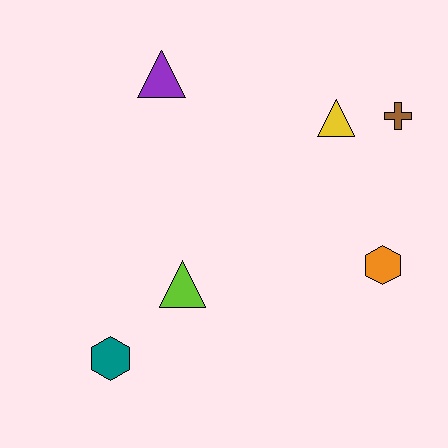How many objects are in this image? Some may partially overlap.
There are 6 objects.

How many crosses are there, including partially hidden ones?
There is 1 cross.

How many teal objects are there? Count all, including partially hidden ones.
There is 1 teal object.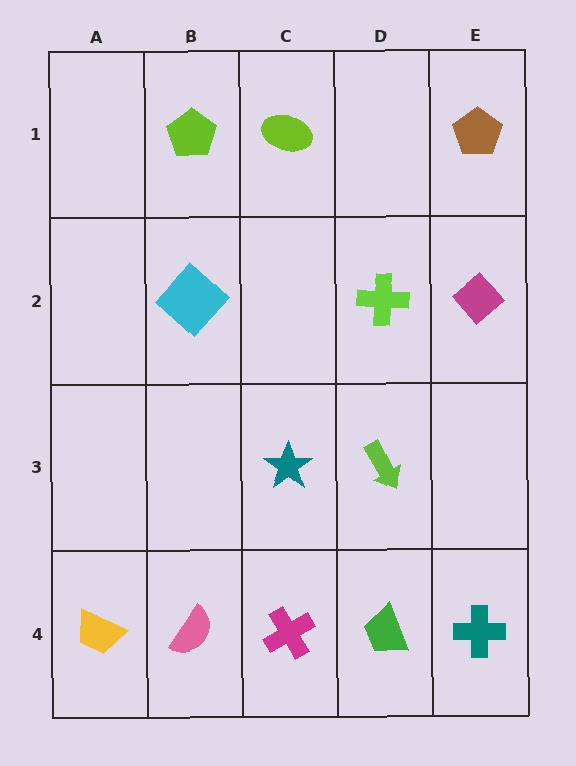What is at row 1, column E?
A brown pentagon.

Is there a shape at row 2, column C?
No, that cell is empty.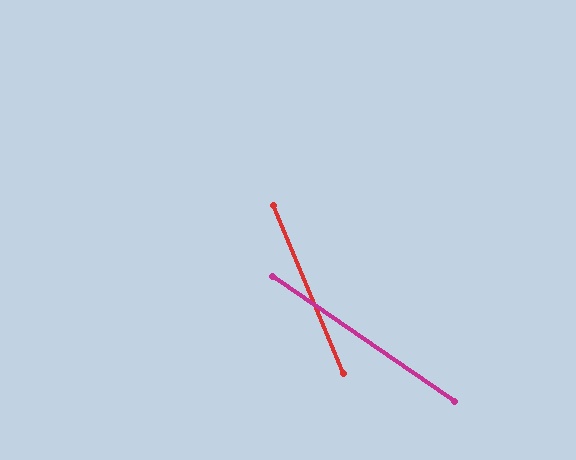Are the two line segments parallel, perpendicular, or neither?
Neither parallel nor perpendicular — they differ by about 33°.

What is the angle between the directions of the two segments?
Approximately 33 degrees.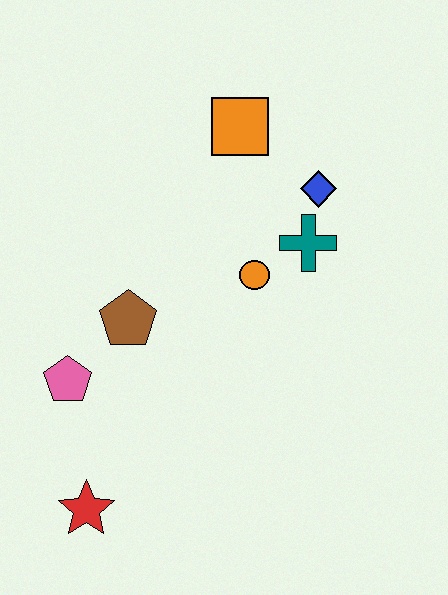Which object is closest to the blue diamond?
The teal cross is closest to the blue diamond.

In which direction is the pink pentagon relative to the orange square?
The pink pentagon is below the orange square.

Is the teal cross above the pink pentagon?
Yes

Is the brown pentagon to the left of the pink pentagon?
No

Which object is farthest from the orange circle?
The red star is farthest from the orange circle.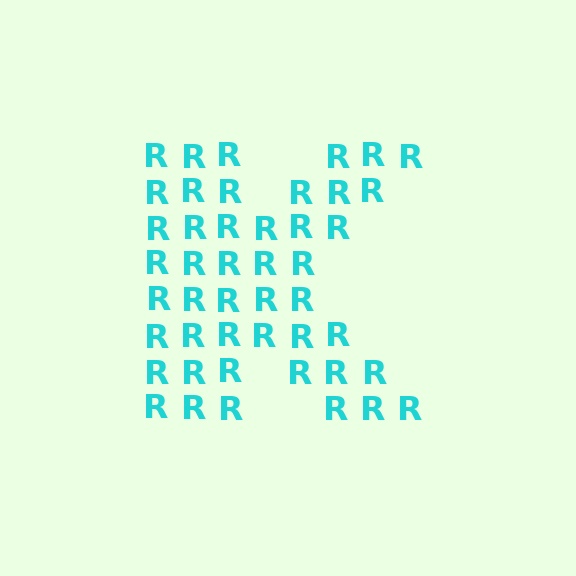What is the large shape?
The large shape is the letter K.